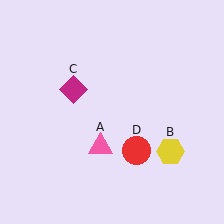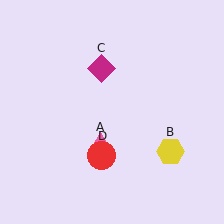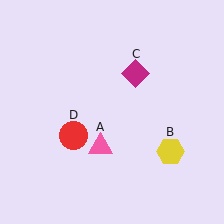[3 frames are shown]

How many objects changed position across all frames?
2 objects changed position: magenta diamond (object C), red circle (object D).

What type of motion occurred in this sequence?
The magenta diamond (object C), red circle (object D) rotated clockwise around the center of the scene.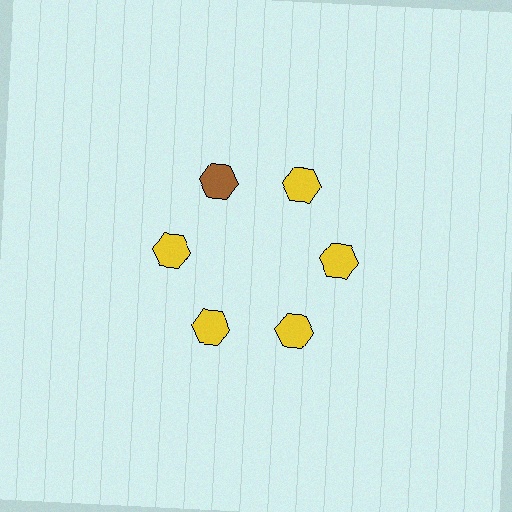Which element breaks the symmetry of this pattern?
The brown hexagon at roughly the 11 o'clock position breaks the symmetry. All other shapes are yellow hexagons.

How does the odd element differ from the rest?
It has a different color: brown instead of yellow.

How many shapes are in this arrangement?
There are 6 shapes arranged in a ring pattern.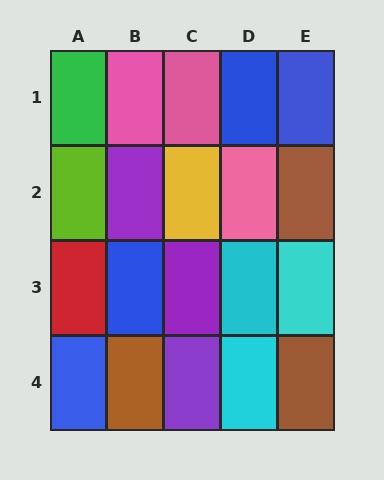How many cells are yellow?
1 cell is yellow.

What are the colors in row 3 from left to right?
Red, blue, purple, cyan, cyan.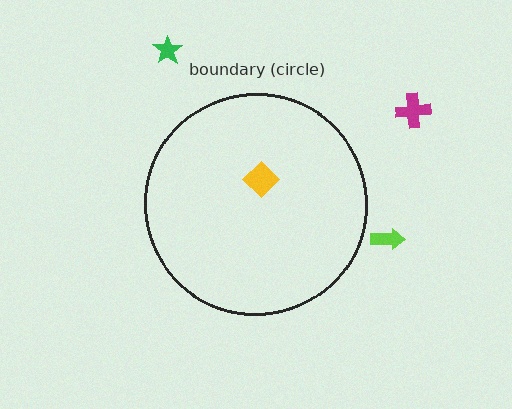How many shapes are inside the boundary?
1 inside, 3 outside.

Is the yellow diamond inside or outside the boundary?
Inside.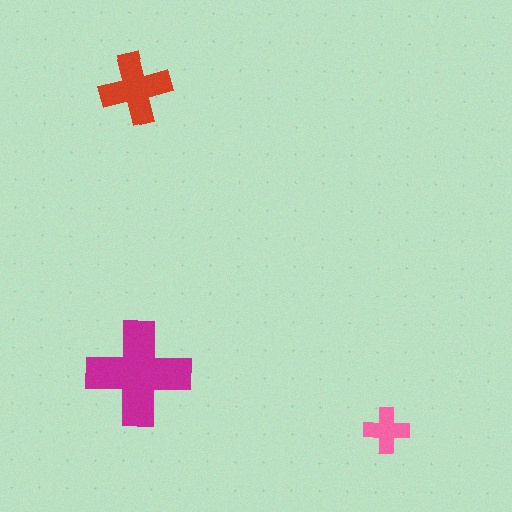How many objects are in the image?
There are 3 objects in the image.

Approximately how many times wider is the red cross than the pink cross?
About 1.5 times wider.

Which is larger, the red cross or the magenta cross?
The magenta one.